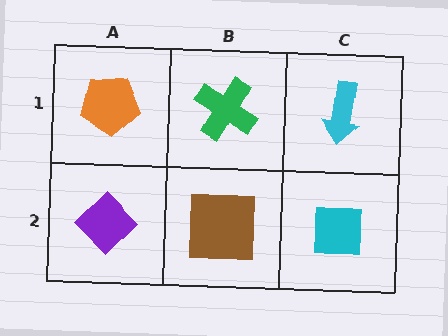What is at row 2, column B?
A brown square.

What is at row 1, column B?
A green cross.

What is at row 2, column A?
A purple diamond.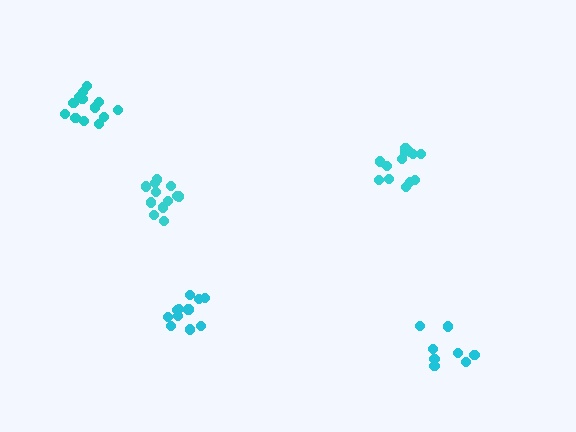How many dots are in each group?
Group 1: 13 dots, Group 2: 13 dots, Group 3: 12 dots, Group 4: 12 dots, Group 5: 8 dots (58 total).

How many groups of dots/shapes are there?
There are 5 groups.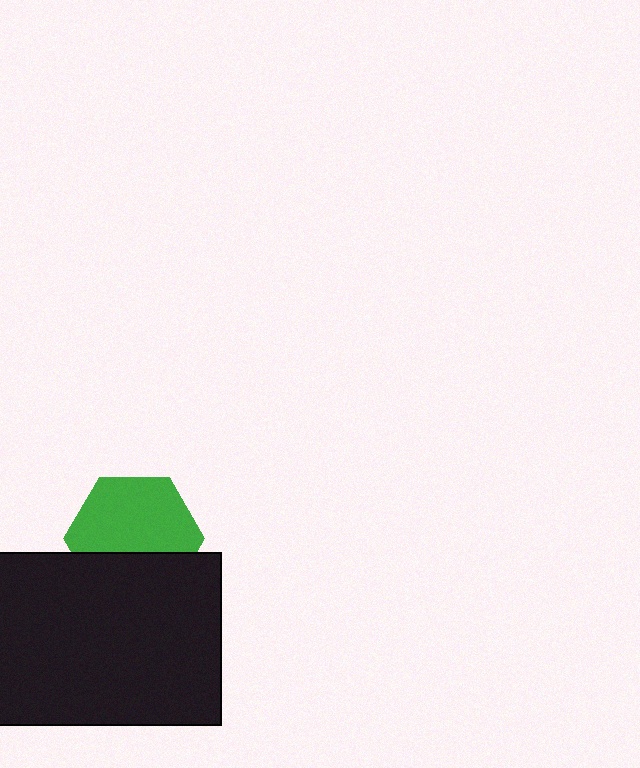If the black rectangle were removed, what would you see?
You would see the complete green hexagon.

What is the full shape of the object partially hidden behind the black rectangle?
The partially hidden object is a green hexagon.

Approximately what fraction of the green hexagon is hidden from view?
Roughly 37% of the green hexagon is hidden behind the black rectangle.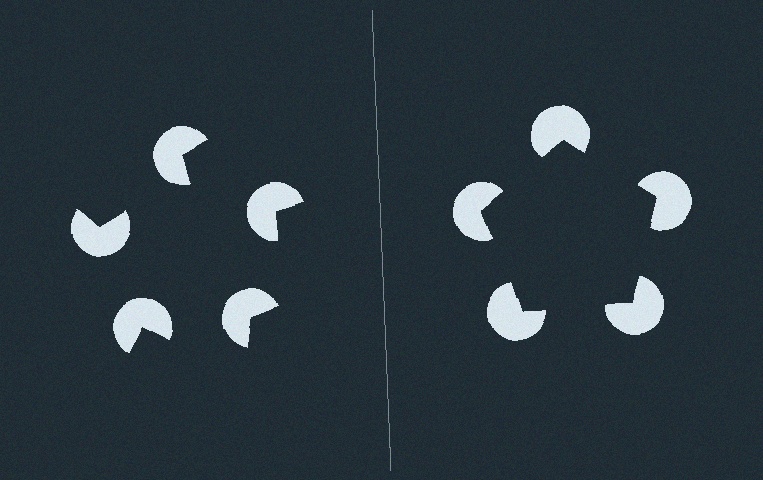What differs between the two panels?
The pac-man discs are positioned identically on both sides; only the wedge orientations differ. On the right they align to a pentagon; on the left they are misaligned.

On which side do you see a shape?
An illusory pentagon appears on the right side. On the left side the wedge cuts are rotated, so no coherent shape forms.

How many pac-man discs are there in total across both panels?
10 — 5 on each side.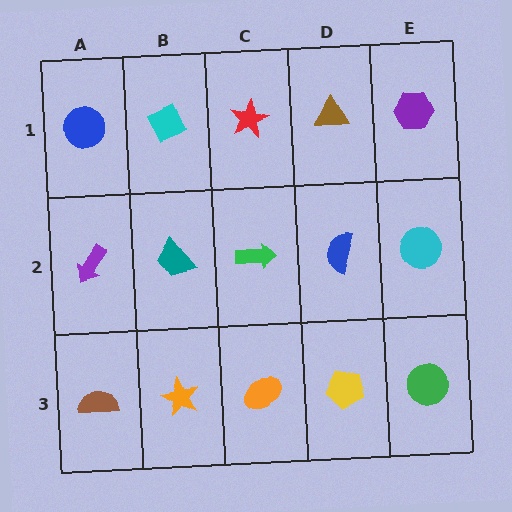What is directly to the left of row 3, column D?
An orange ellipse.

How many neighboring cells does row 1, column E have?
2.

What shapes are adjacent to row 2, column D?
A brown triangle (row 1, column D), a yellow pentagon (row 3, column D), a green arrow (row 2, column C), a cyan circle (row 2, column E).